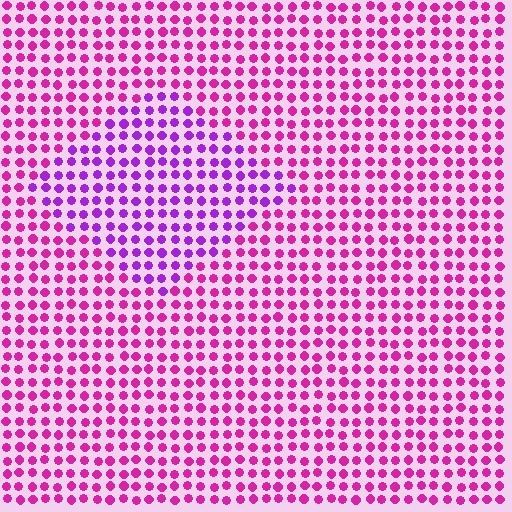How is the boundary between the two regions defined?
The boundary is defined purely by a slight shift in hue (about 34 degrees). Spacing, size, and orientation are identical on both sides.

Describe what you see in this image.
The image is filled with small magenta elements in a uniform arrangement. A diamond-shaped region is visible where the elements are tinted to a slightly different hue, forming a subtle color boundary.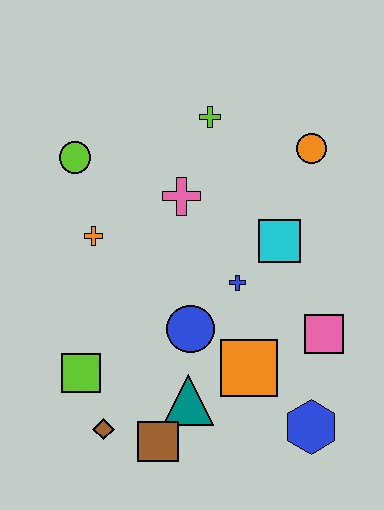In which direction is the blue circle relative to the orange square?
The blue circle is to the left of the orange square.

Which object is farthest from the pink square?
The lime circle is farthest from the pink square.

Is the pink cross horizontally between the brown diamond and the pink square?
Yes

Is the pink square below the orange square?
No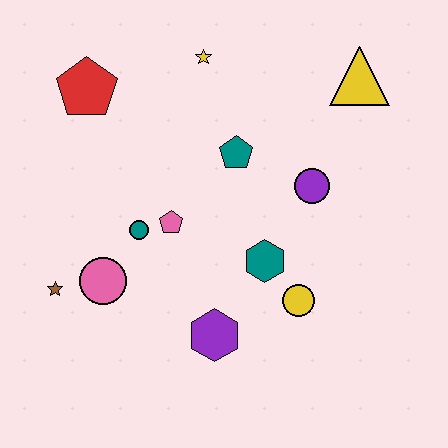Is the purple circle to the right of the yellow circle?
Yes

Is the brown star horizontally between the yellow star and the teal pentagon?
No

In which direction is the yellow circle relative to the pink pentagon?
The yellow circle is to the right of the pink pentagon.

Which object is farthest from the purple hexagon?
The yellow triangle is farthest from the purple hexagon.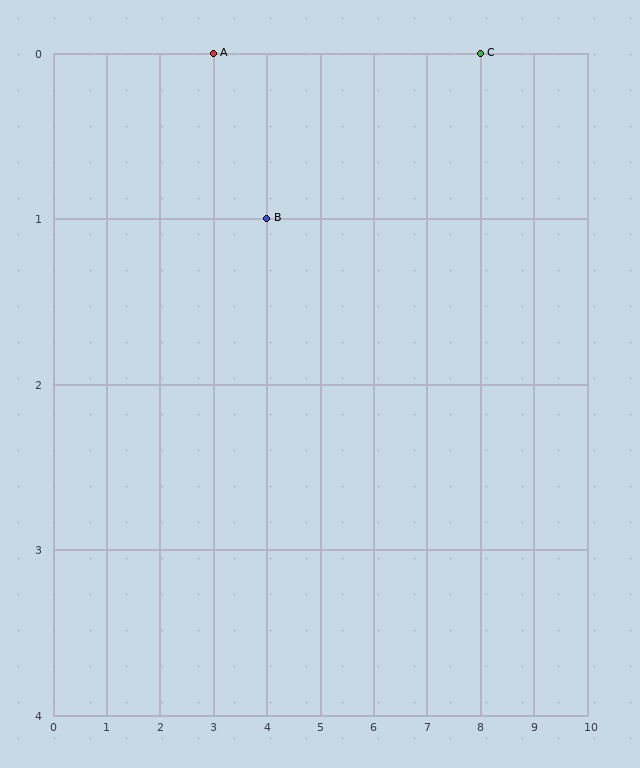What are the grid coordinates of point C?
Point C is at grid coordinates (8, 0).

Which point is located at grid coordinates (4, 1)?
Point B is at (4, 1).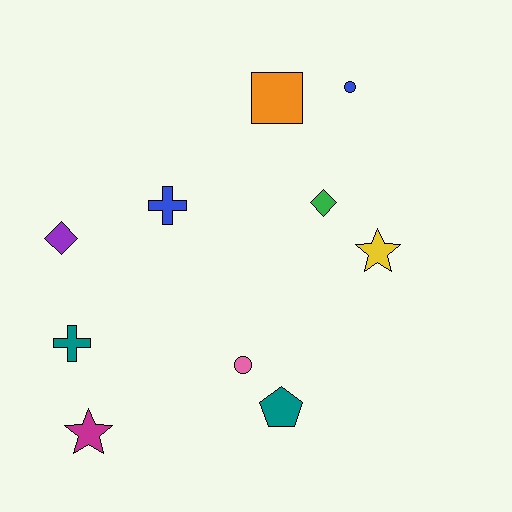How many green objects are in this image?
There is 1 green object.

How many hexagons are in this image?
There are no hexagons.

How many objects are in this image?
There are 10 objects.